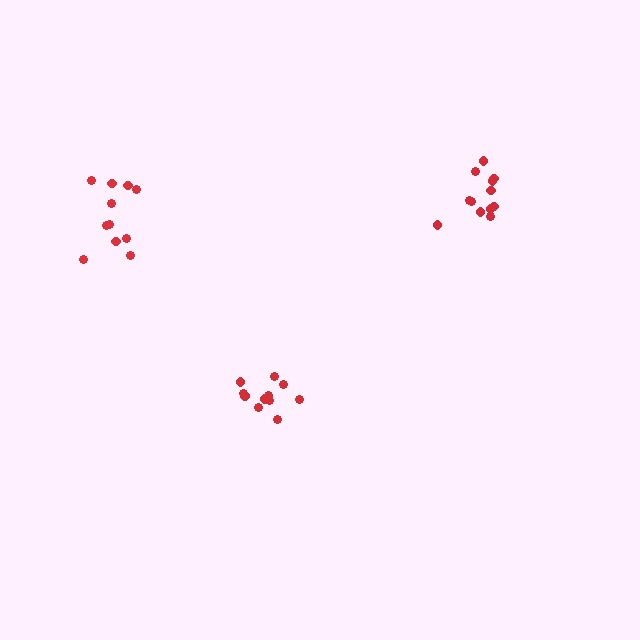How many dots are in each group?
Group 1: 11 dots, Group 2: 12 dots, Group 3: 11 dots (34 total).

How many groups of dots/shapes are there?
There are 3 groups.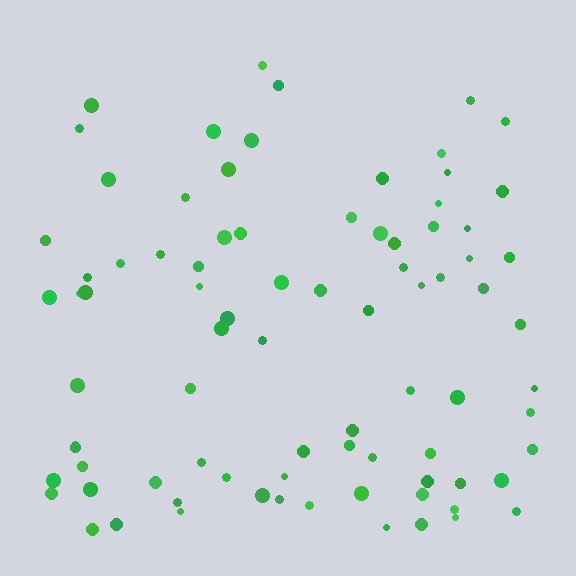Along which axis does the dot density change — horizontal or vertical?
Vertical.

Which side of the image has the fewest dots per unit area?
The top.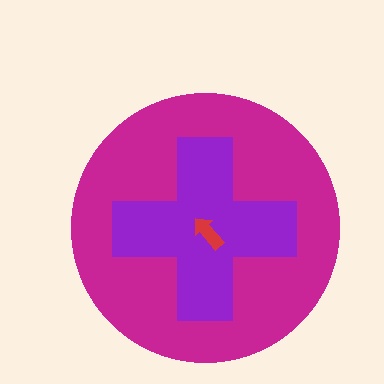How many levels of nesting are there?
3.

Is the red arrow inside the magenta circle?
Yes.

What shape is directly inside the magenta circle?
The purple cross.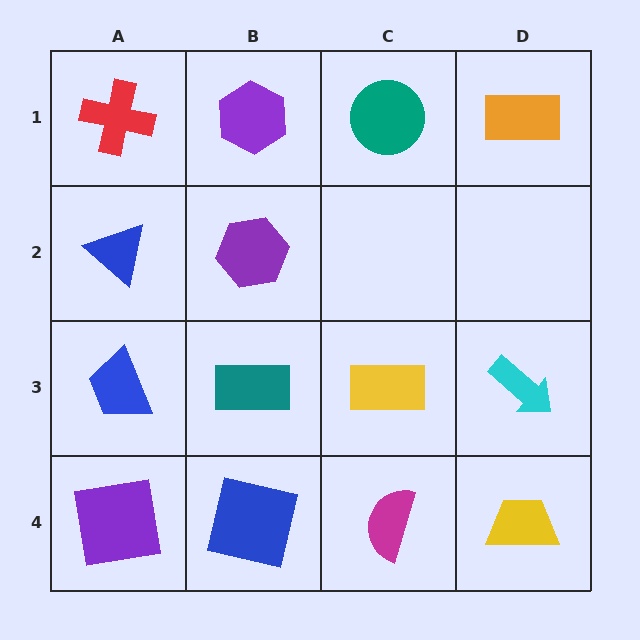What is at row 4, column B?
A blue square.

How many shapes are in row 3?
4 shapes.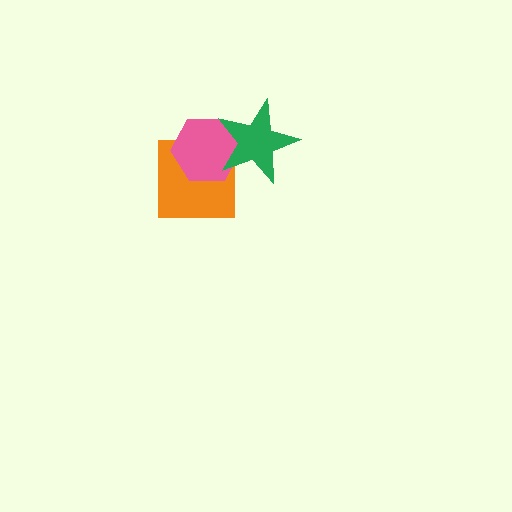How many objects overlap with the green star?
2 objects overlap with the green star.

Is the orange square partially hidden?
Yes, it is partially covered by another shape.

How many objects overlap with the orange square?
2 objects overlap with the orange square.